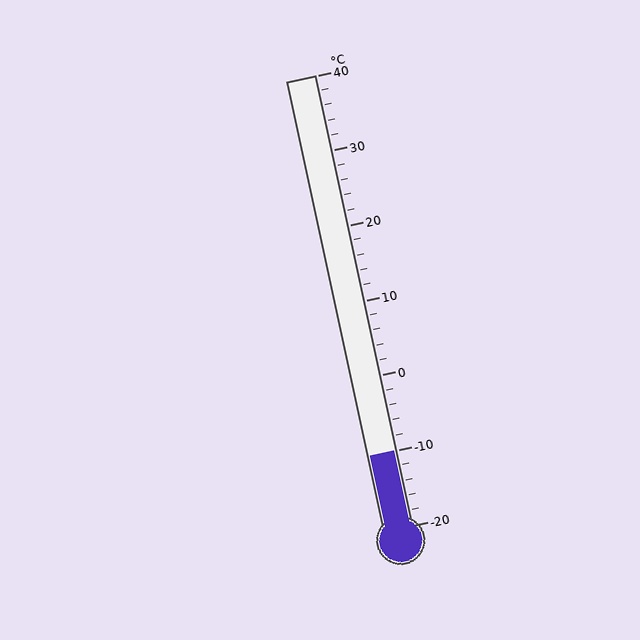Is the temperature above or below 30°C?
The temperature is below 30°C.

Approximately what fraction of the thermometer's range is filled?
The thermometer is filled to approximately 15% of its range.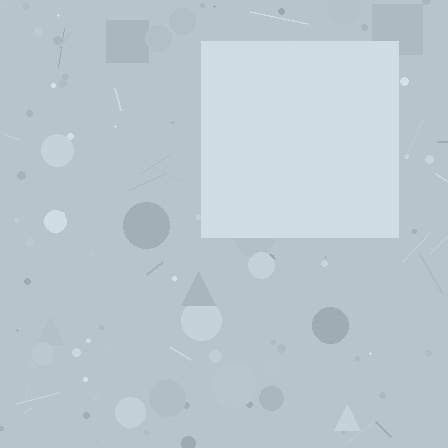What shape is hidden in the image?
A square is hidden in the image.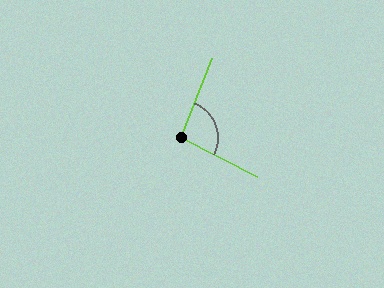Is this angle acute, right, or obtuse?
It is obtuse.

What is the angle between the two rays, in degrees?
Approximately 95 degrees.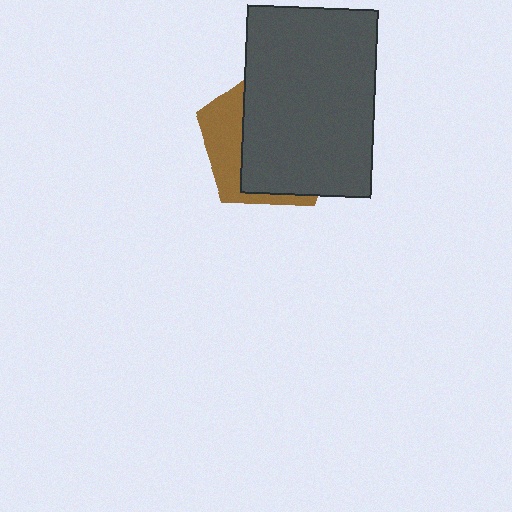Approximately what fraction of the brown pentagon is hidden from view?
Roughly 70% of the brown pentagon is hidden behind the dark gray rectangle.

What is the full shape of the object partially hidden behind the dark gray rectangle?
The partially hidden object is a brown pentagon.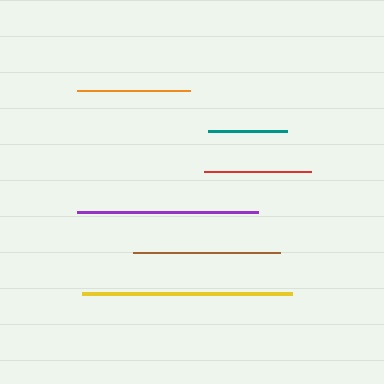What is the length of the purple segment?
The purple segment is approximately 181 pixels long.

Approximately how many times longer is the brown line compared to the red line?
The brown line is approximately 1.4 times the length of the red line.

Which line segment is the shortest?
The teal line is the shortest at approximately 79 pixels.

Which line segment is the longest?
The yellow line is the longest at approximately 210 pixels.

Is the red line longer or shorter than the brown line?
The brown line is longer than the red line.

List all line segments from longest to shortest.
From longest to shortest: yellow, purple, brown, orange, red, teal.